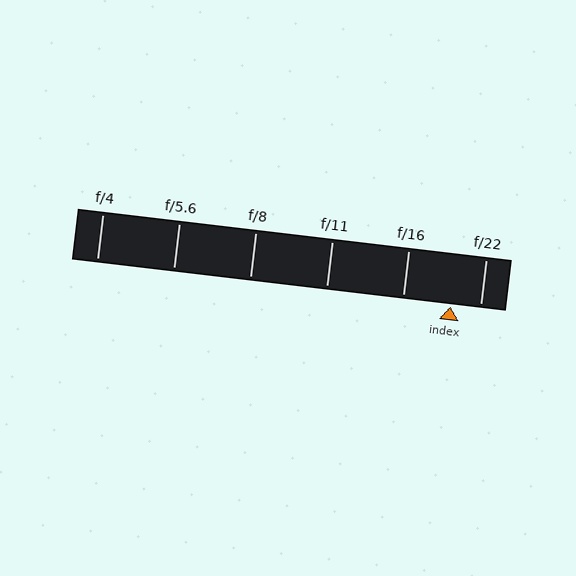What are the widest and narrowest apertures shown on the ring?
The widest aperture shown is f/4 and the narrowest is f/22.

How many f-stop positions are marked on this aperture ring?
There are 6 f-stop positions marked.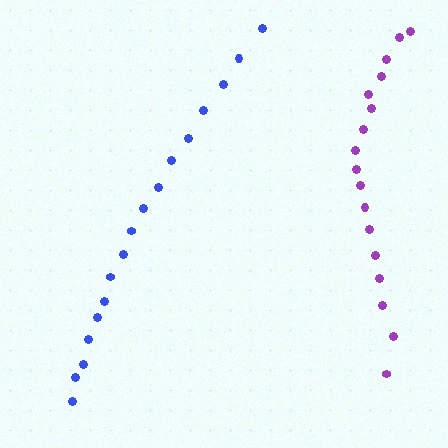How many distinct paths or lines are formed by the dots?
There are 2 distinct paths.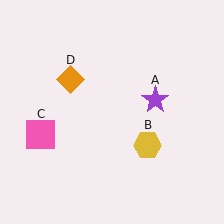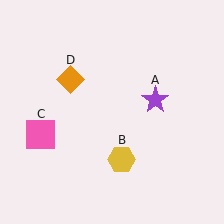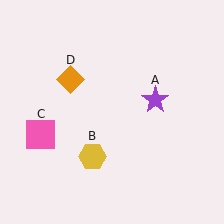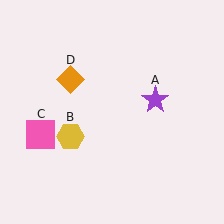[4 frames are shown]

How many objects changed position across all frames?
1 object changed position: yellow hexagon (object B).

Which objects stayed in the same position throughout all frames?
Purple star (object A) and pink square (object C) and orange diamond (object D) remained stationary.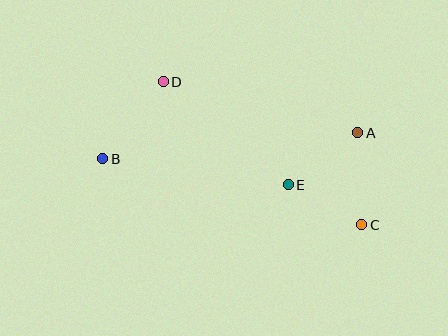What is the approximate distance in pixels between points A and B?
The distance between A and B is approximately 256 pixels.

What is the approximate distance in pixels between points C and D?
The distance between C and D is approximately 245 pixels.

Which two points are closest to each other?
Points C and E are closest to each other.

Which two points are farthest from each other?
Points B and C are farthest from each other.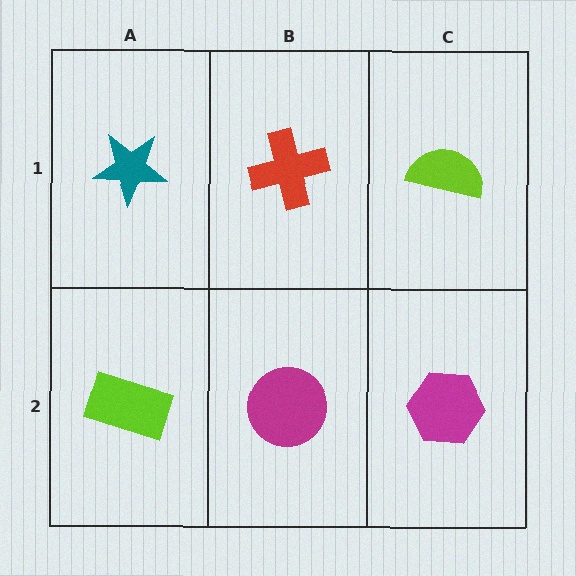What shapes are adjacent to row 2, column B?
A red cross (row 1, column B), a lime rectangle (row 2, column A), a magenta hexagon (row 2, column C).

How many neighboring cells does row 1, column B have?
3.